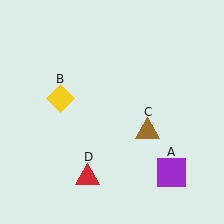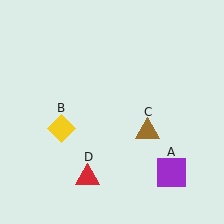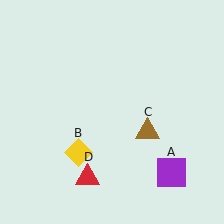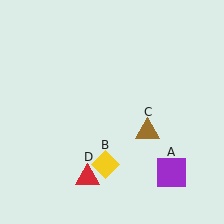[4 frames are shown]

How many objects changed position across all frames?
1 object changed position: yellow diamond (object B).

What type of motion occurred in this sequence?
The yellow diamond (object B) rotated counterclockwise around the center of the scene.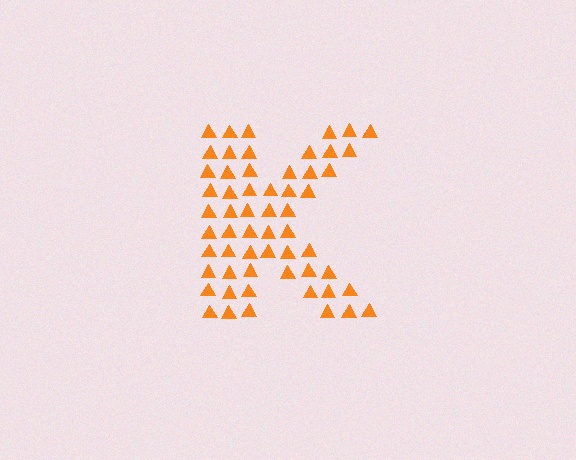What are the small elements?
The small elements are triangles.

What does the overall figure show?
The overall figure shows the letter K.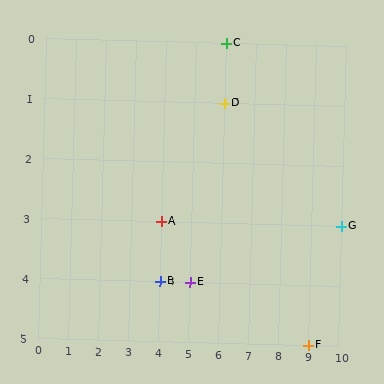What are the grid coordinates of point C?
Point C is at grid coordinates (6, 0).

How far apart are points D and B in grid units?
Points D and B are 2 columns and 3 rows apart (about 3.6 grid units diagonally).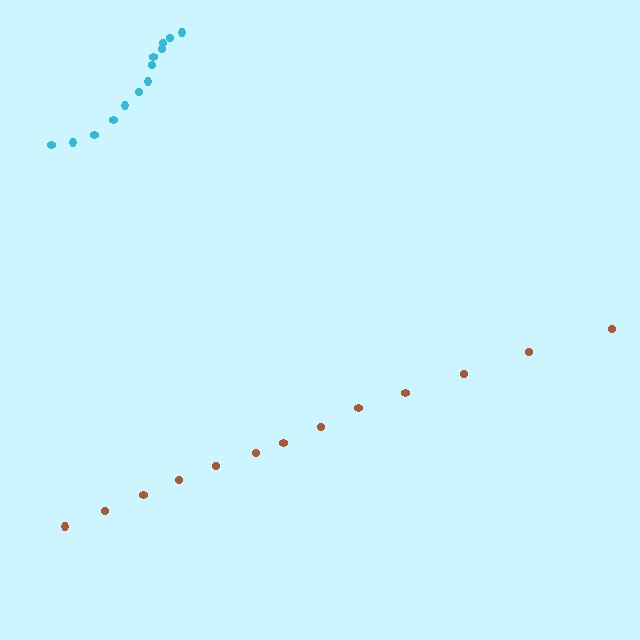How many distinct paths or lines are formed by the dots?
There are 2 distinct paths.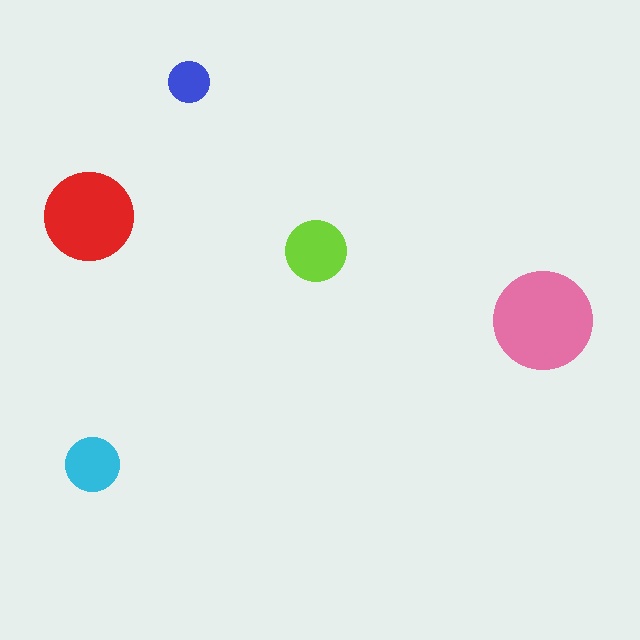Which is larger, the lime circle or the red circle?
The red one.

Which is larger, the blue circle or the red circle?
The red one.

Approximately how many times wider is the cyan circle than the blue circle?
About 1.5 times wider.